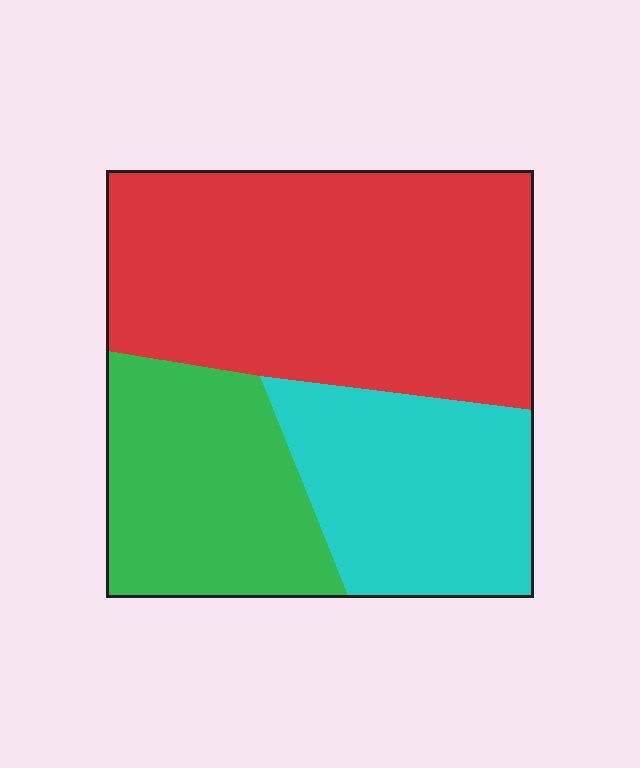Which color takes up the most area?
Red, at roughly 50%.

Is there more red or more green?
Red.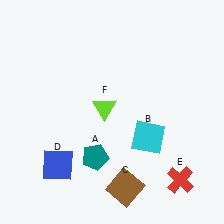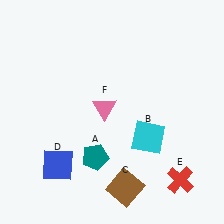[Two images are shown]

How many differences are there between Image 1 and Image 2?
There is 1 difference between the two images.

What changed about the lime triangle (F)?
In Image 1, F is lime. In Image 2, it changed to pink.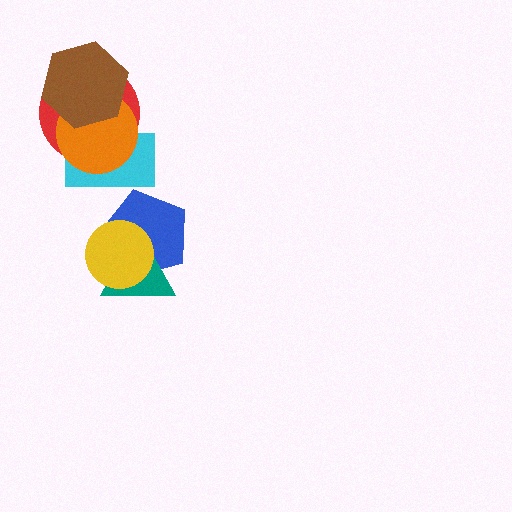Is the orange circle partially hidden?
Yes, it is partially covered by another shape.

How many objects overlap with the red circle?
3 objects overlap with the red circle.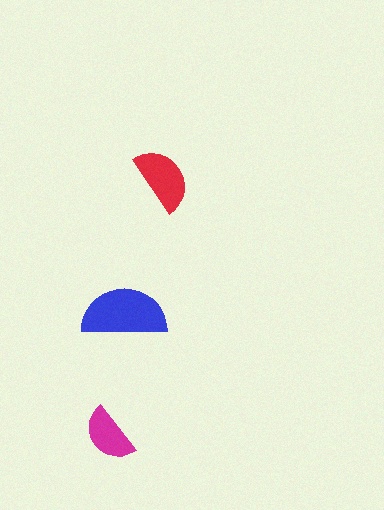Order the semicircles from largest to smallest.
the blue one, the red one, the magenta one.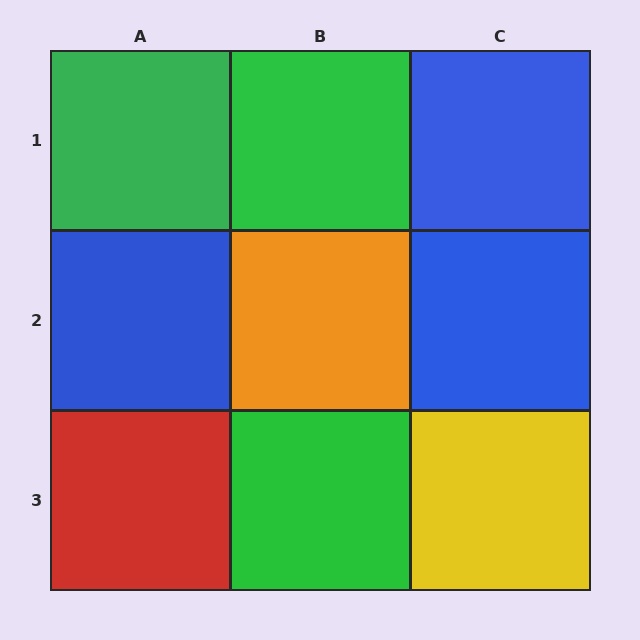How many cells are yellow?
1 cell is yellow.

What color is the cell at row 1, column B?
Green.